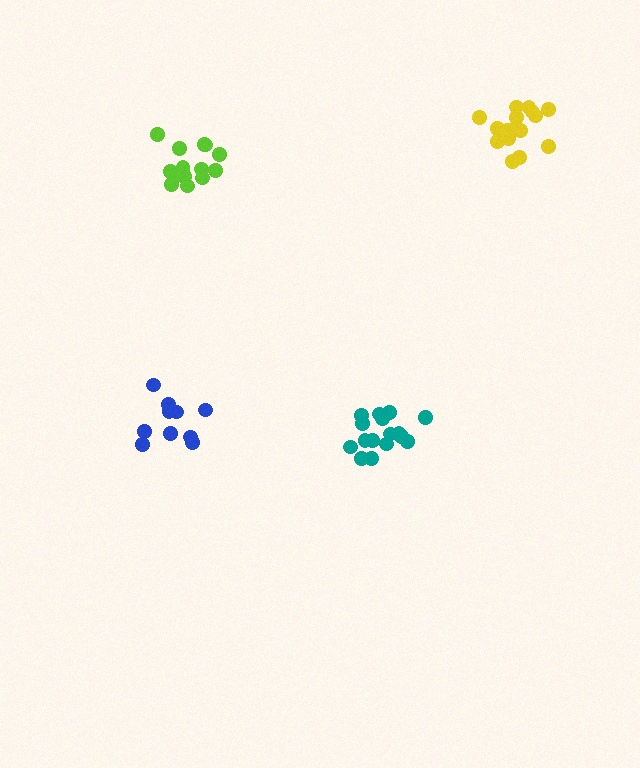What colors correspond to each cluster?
The clusters are colored: yellow, blue, teal, lime.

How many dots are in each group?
Group 1: 16 dots, Group 2: 10 dots, Group 3: 16 dots, Group 4: 15 dots (57 total).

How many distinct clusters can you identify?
There are 4 distinct clusters.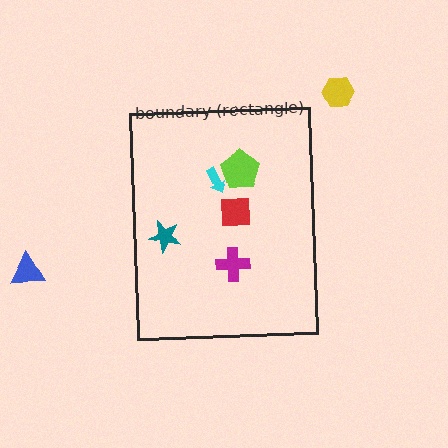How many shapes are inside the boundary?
5 inside, 2 outside.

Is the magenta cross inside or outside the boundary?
Inside.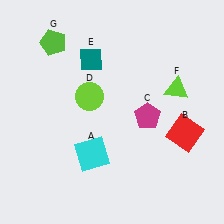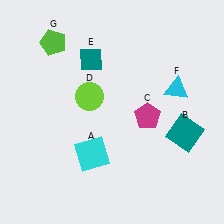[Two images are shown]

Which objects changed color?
B changed from red to teal. F changed from lime to cyan.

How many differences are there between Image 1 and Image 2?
There are 2 differences between the two images.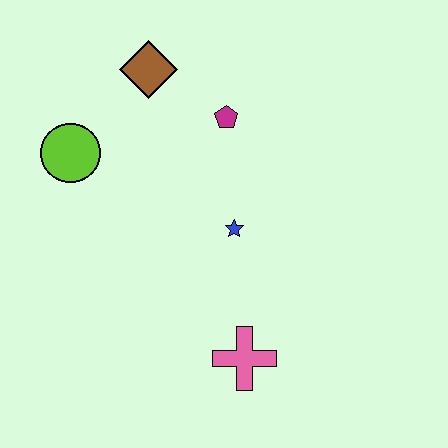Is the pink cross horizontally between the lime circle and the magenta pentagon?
No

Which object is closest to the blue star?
The magenta pentagon is closest to the blue star.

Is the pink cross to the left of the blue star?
No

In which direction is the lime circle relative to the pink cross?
The lime circle is above the pink cross.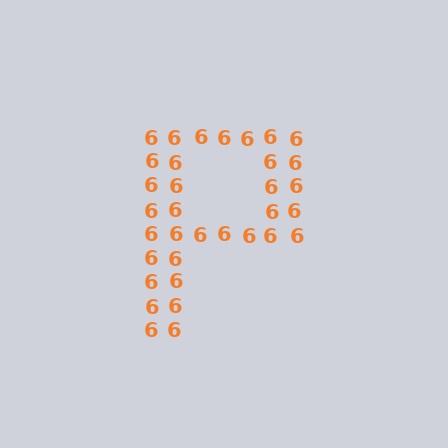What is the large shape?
The large shape is the letter P.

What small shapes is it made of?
It is made of small digit 6's.